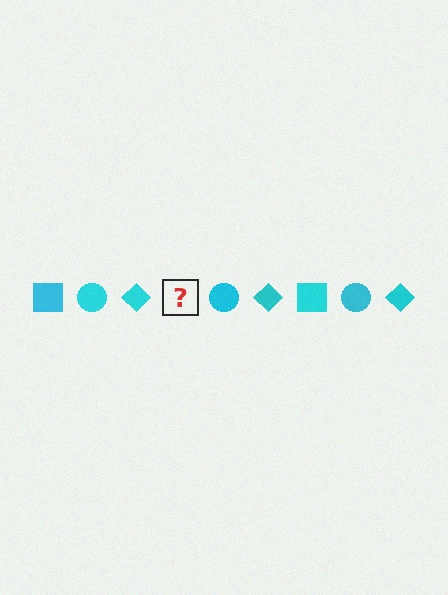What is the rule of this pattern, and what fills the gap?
The rule is that the pattern cycles through square, circle, diamond shapes in cyan. The gap should be filled with a cyan square.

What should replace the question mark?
The question mark should be replaced with a cyan square.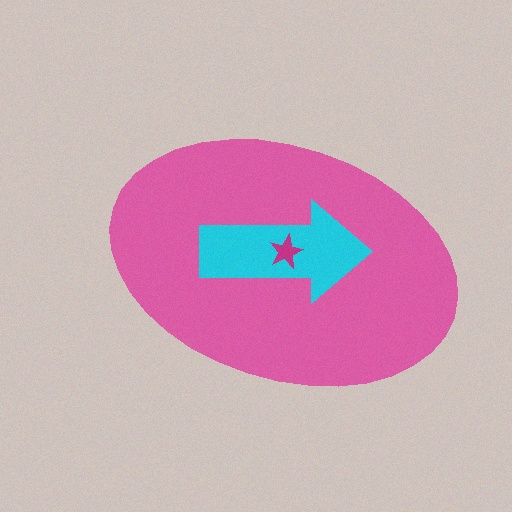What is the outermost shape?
The pink ellipse.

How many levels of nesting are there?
3.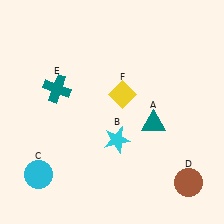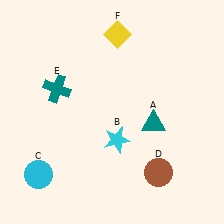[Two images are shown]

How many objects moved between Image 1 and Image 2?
2 objects moved between the two images.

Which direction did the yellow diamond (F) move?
The yellow diamond (F) moved up.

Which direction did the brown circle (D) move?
The brown circle (D) moved left.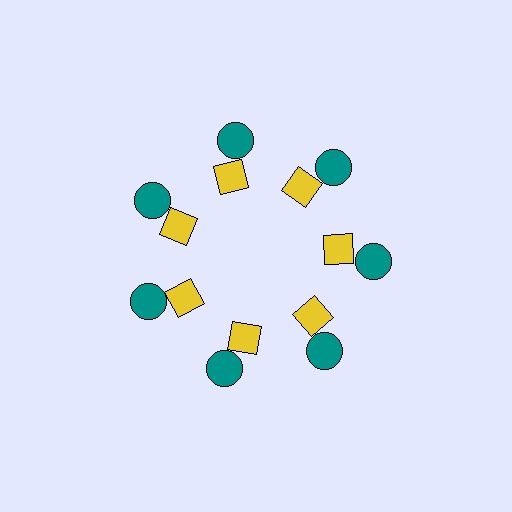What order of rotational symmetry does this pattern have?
This pattern has 7-fold rotational symmetry.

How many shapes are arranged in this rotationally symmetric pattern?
There are 14 shapes, arranged in 7 groups of 2.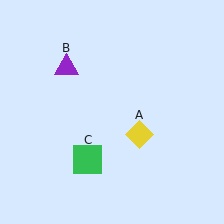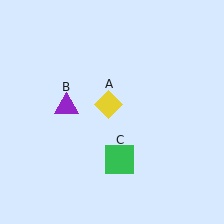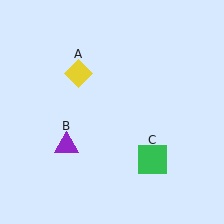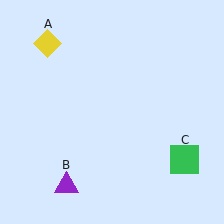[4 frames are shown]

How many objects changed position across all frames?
3 objects changed position: yellow diamond (object A), purple triangle (object B), green square (object C).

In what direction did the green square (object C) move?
The green square (object C) moved right.